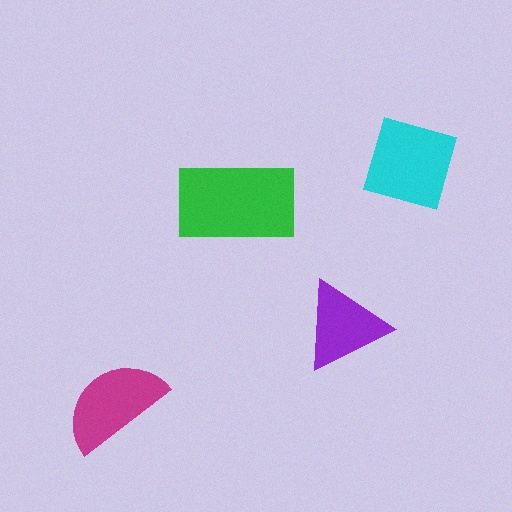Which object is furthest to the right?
The cyan square is rightmost.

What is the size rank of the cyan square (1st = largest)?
2nd.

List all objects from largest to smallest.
The green rectangle, the cyan square, the magenta semicircle, the purple triangle.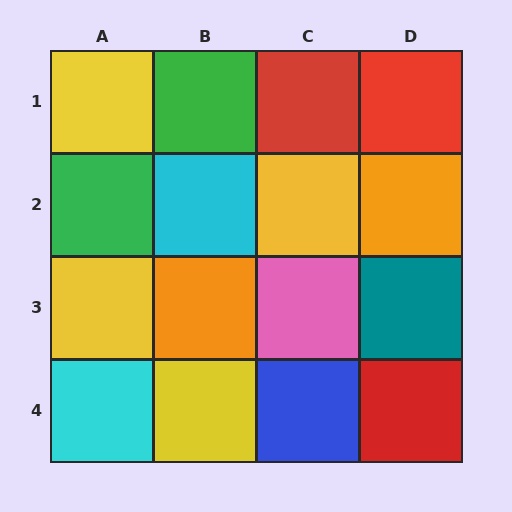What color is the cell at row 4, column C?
Blue.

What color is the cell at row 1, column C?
Red.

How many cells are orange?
2 cells are orange.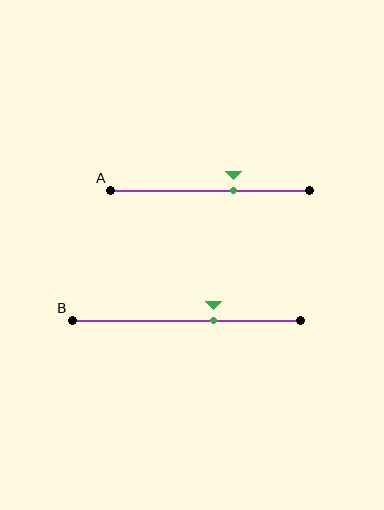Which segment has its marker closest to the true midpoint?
Segment B has its marker closest to the true midpoint.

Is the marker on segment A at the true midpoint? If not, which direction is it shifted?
No, the marker on segment A is shifted to the right by about 12% of the segment length.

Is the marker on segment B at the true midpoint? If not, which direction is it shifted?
No, the marker on segment B is shifted to the right by about 12% of the segment length.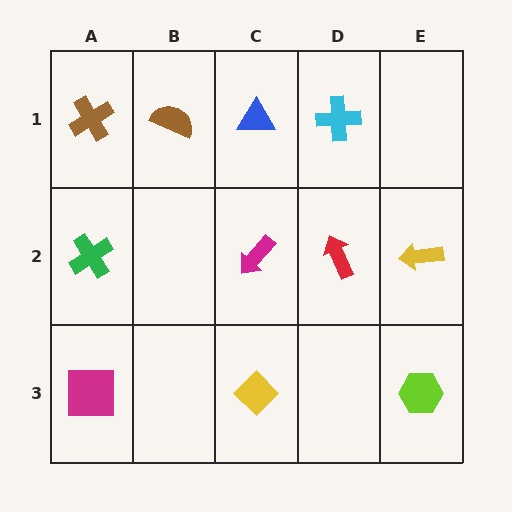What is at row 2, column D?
A red arrow.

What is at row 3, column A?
A magenta square.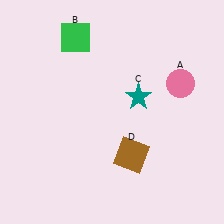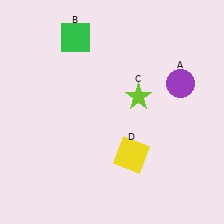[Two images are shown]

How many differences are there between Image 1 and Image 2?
There are 3 differences between the two images.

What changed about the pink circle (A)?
In Image 1, A is pink. In Image 2, it changed to purple.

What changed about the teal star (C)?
In Image 1, C is teal. In Image 2, it changed to lime.